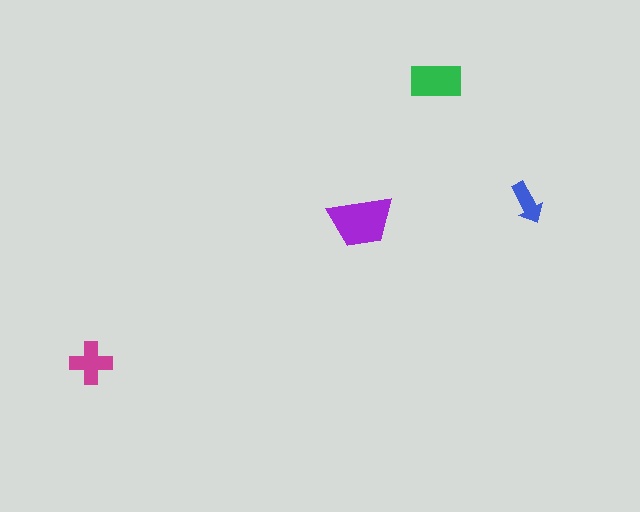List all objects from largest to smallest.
The purple trapezoid, the green rectangle, the magenta cross, the blue arrow.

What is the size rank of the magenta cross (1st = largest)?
3rd.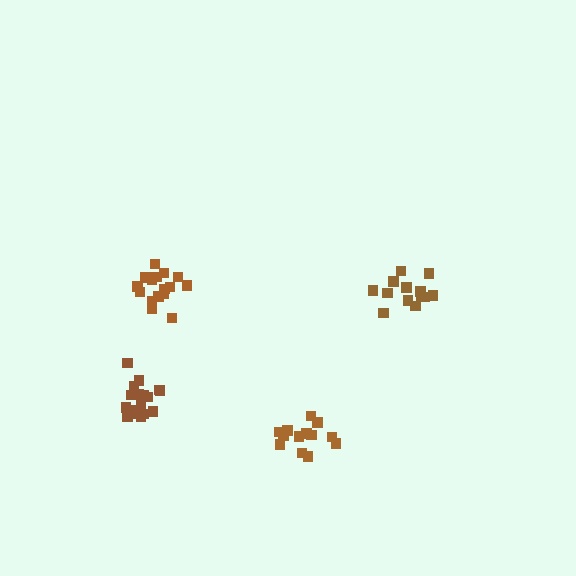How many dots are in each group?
Group 1: 18 dots, Group 2: 13 dots, Group 3: 16 dots, Group 4: 14 dots (61 total).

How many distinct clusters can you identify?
There are 4 distinct clusters.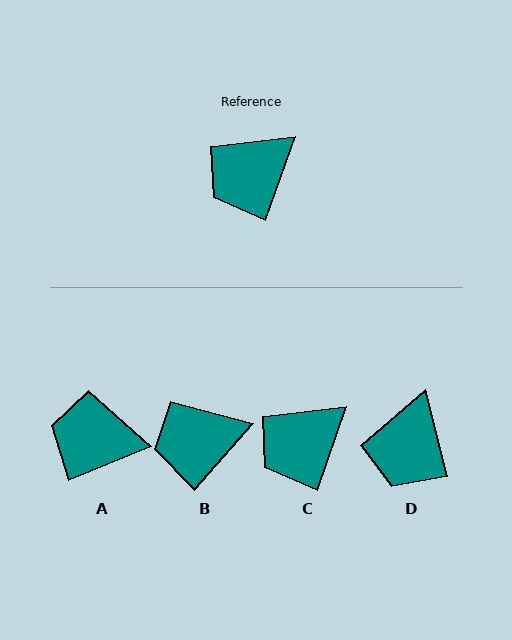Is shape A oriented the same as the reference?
No, it is off by about 49 degrees.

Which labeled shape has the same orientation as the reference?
C.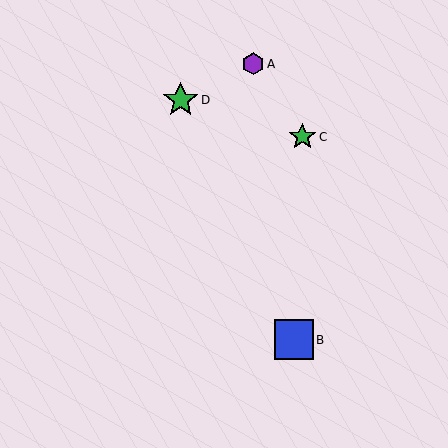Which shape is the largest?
The blue square (labeled B) is the largest.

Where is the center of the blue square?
The center of the blue square is at (294, 340).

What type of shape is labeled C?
Shape C is a green star.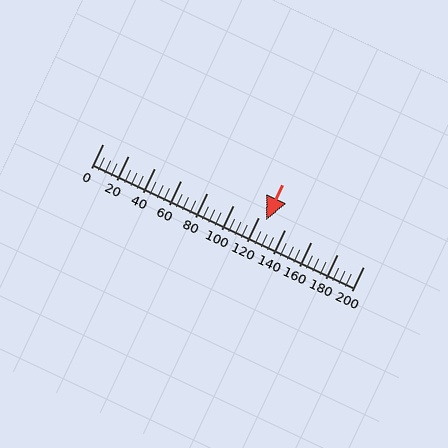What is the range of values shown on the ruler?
The ruler shows values from 0 to 200.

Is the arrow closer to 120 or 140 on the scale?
The arrow is closer to 120.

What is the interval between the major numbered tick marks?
The major tick marks are spaced 20 units apart.